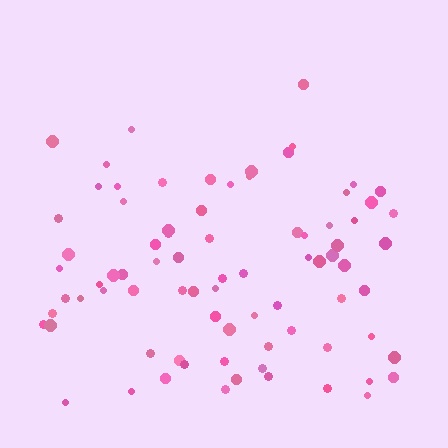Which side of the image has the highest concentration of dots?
The bottom.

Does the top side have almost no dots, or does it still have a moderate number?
Still a moderate number, just noticeably fewer than the bottom.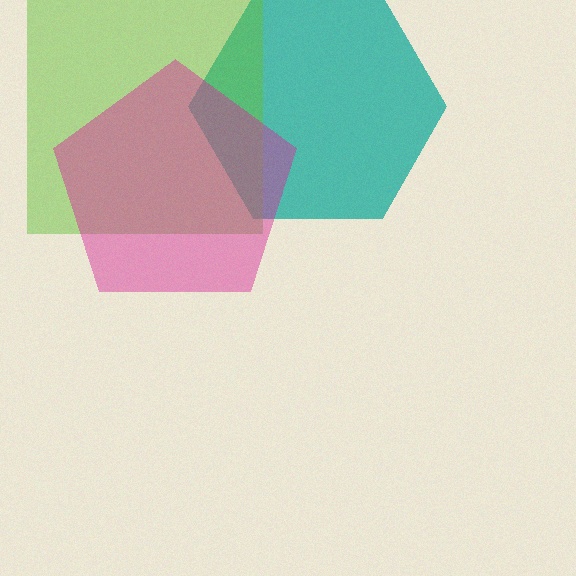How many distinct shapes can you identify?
There are 3 distinct shapes: a teal hexagon, a lime square, a magenta pentagon.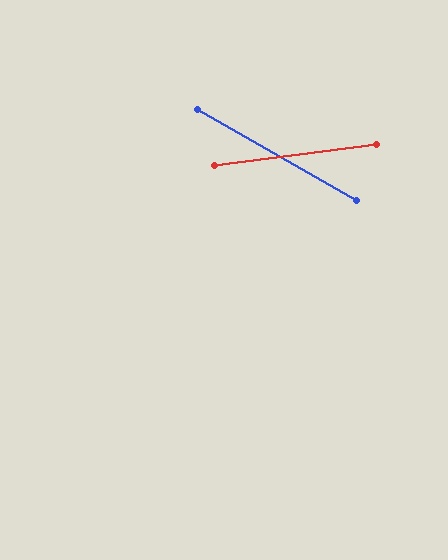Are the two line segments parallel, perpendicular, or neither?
Neither parallel nor perpendicular — they differ by about 37°.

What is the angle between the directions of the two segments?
Approximately 37 degrees.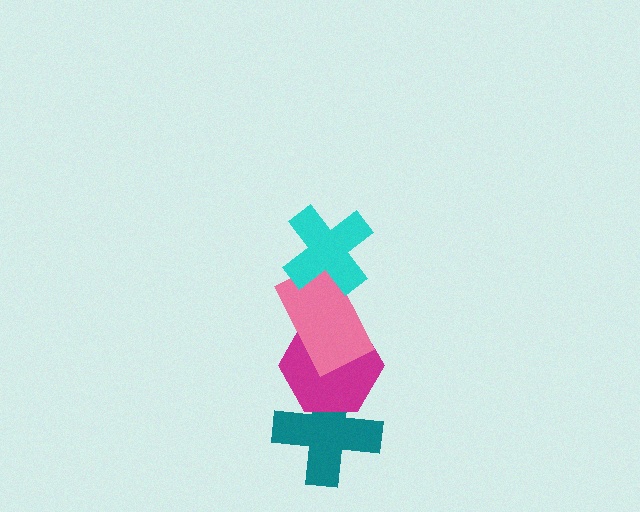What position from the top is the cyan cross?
The cyan cross is 1st from the top.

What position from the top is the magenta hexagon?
The magenta hexagon is 3rd from the top.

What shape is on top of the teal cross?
The magenta hexagon is on top of the teal cross.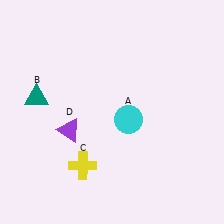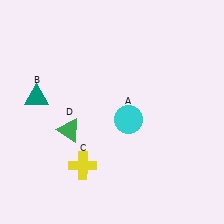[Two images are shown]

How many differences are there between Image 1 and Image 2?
There is 1 difference between the two images.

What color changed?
The triangle (D) changed from purple in Image 1 to green in Image 2.